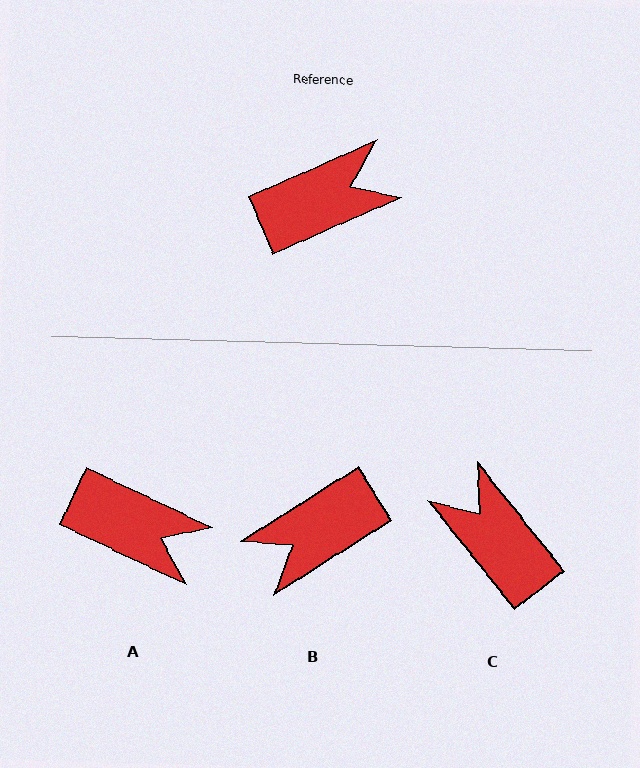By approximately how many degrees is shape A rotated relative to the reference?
Approximately 49 degrees clockwise.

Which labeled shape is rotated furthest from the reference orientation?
B, about 171 degrees away.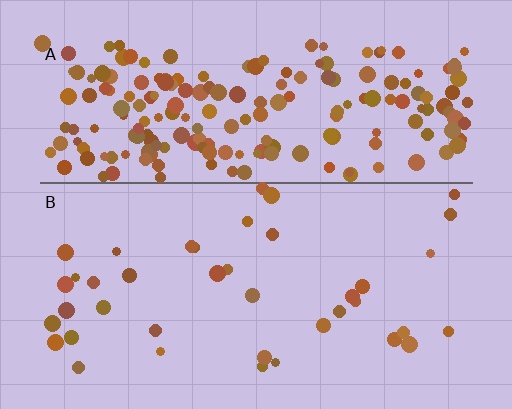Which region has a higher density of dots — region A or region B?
A (the top).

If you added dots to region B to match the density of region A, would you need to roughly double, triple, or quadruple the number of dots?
Approximately quadruple.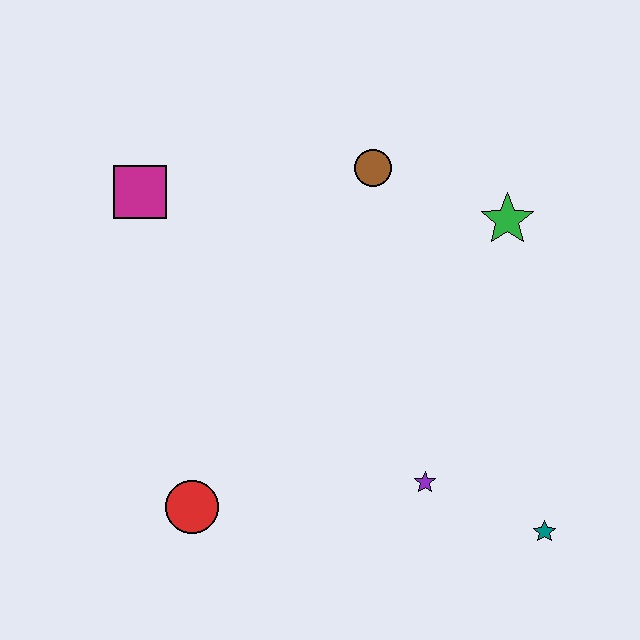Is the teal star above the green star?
No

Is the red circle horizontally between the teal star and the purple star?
No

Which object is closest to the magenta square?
The brown circle is closest to the magenta square.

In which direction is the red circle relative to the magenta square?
The red circle is below the magenta square.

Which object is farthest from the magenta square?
The teal star is farthest from the magenta square.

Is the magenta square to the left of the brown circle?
Yes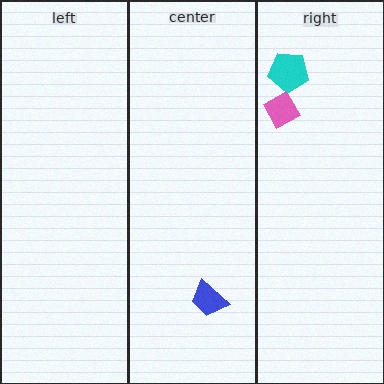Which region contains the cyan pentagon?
The right region.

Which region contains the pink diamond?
The right region.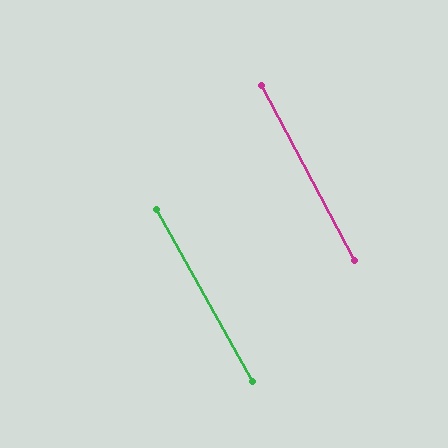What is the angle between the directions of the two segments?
Approximately 1 degree.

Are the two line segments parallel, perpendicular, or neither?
Parallel — their directions differ by only 1.4°.